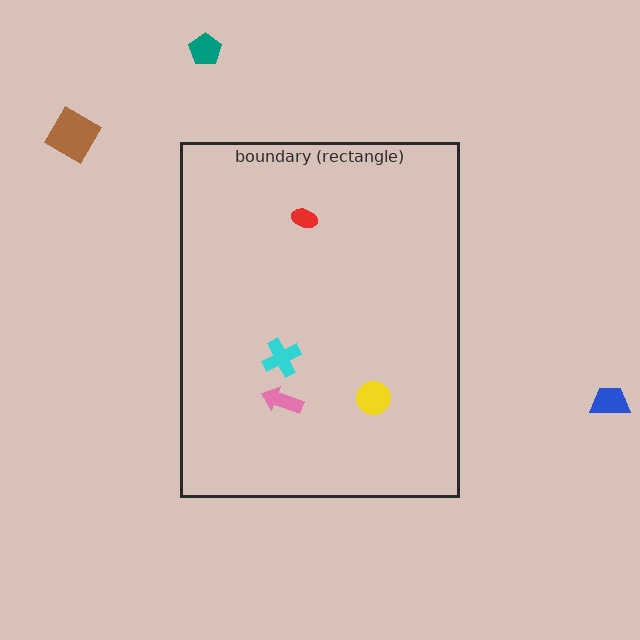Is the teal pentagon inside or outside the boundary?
Outside.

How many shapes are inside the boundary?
4 inside, 3 outside.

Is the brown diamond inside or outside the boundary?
Outside.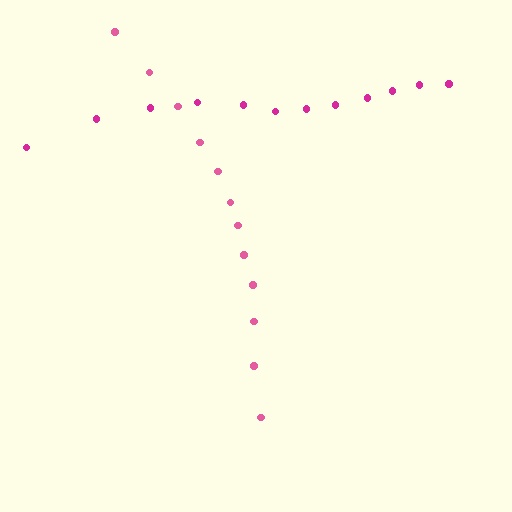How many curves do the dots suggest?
There are 2 distinct paths.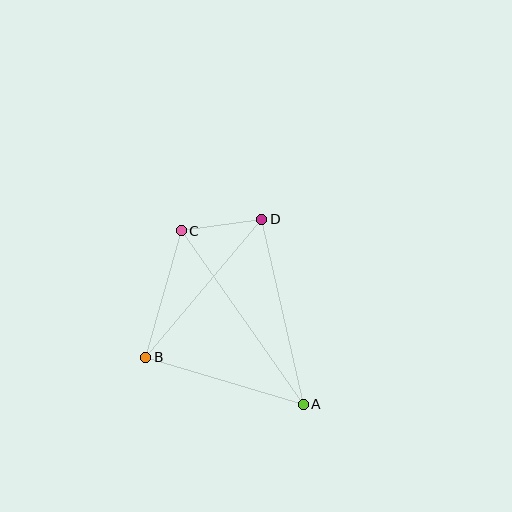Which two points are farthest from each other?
Points A and C are farthest from each other.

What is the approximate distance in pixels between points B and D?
The distance between B and D is approximately 180 pixels.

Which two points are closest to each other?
Points C and D are closest to each other.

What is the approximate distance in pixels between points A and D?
The distance between A and D is approximately 189 pixels.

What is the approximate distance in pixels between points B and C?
The distance between B and C is approximately 131 pixels.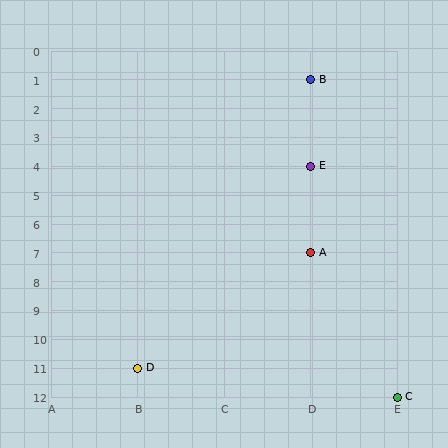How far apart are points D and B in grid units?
Points D and B are 2 columns and 10 rows apart (about 10.2 grid units diagonally).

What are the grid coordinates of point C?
Point C is at grid coordinates (E, 12).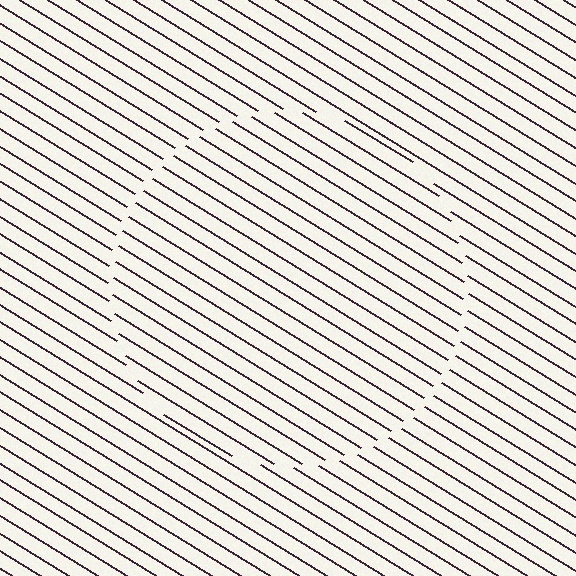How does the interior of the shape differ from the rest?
The interior of the shape contains the same grating, shifted by half a period — the contour is defined by the phase discontinuity where line-ends from the inner and outer gratings abut.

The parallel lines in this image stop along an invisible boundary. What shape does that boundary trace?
An illusory circle. The interior of the shape contains the same grating, shifted by half a period — the contour is defined by the phase discontinuity where line-ends from the inner and outer gratings abut.